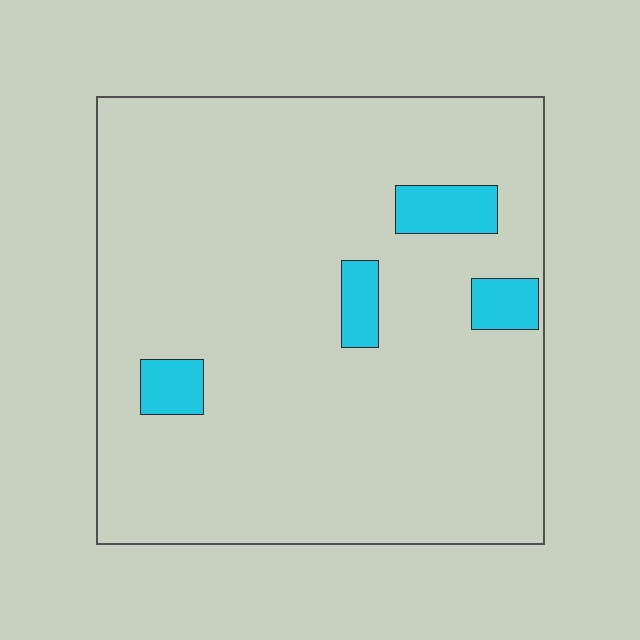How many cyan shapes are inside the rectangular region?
4.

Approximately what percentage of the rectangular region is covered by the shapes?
Approximately 10%.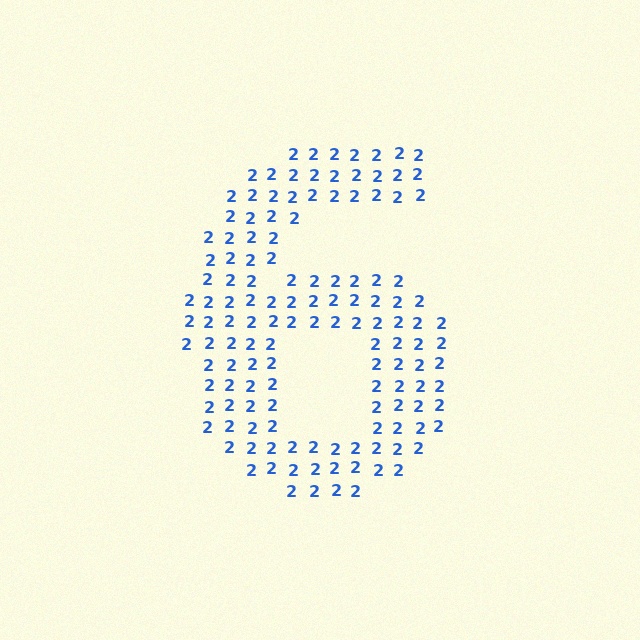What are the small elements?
The small elements are digit 2's.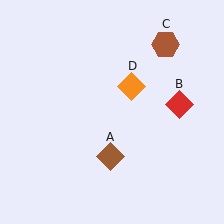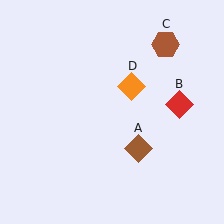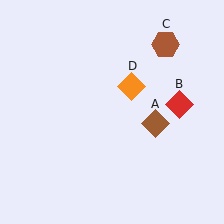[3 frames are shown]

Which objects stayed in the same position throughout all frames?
Red diamond (object B) and brown hexagon (object C) and orange diamond (object D) remained stationary.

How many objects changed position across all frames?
1 object changed position: brown diamond (object A).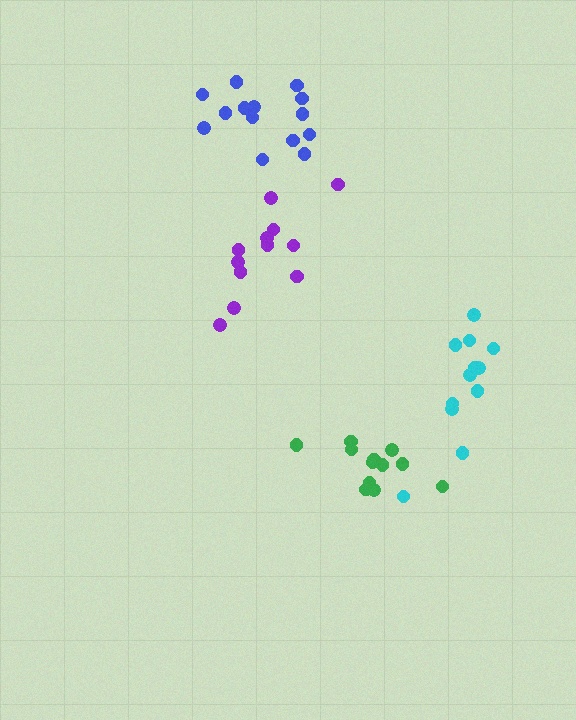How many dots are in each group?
Group 1: 14 dots, Group 2: 12 dots, Group 3: 12 dots, Group 4: 12 dots (50 total).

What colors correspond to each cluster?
The clusters are colored: blue, purple, green, cyan.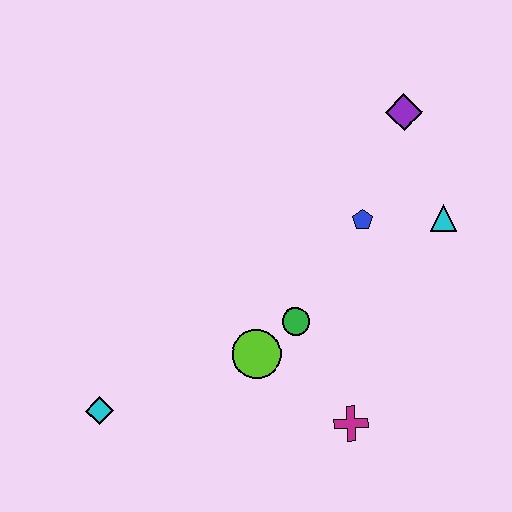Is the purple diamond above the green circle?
Yes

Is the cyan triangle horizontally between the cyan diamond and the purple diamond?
No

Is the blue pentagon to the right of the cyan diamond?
Yes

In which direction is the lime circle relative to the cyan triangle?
The lime circle is to the left of the cyan triangle.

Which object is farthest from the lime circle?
The purple diamond is farthest from the lime circle.